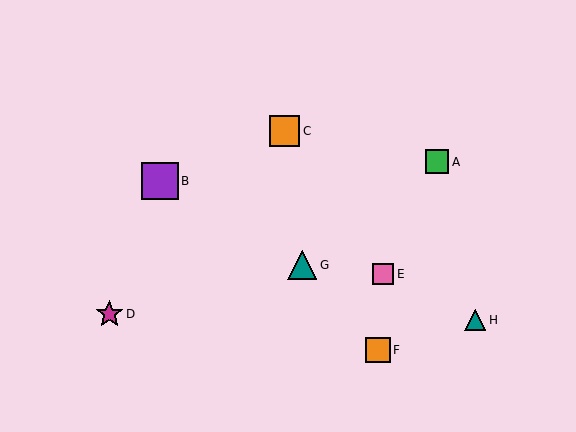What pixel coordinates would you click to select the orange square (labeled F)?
Click at (378, 350) to select the orange square F.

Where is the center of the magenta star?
The center of the magenta star is at (109, 314).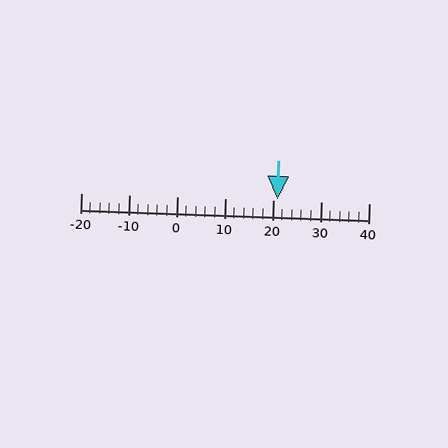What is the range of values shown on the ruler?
The ruler shows values from -20 to 40.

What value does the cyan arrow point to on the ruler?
The cyan arrow points to approximately 21.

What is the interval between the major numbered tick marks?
The major tick marks are spaced 10 units apart.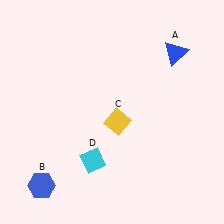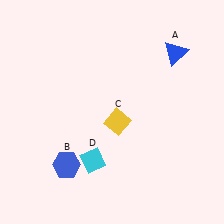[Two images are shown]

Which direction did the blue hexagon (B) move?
The blue hexagon (B) moved right.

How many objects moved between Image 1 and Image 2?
1 object moved between the two images.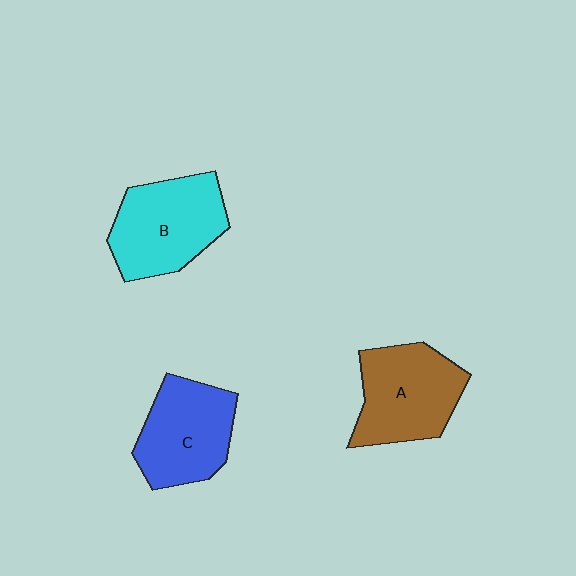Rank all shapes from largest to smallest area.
From largest to smallest: B (cyan), A (brown), C (blue).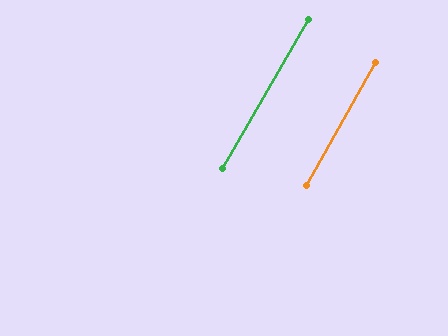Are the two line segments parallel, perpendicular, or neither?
Parallel — their directions differ by only 0.5°.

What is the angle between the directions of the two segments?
Approximately 1 degree.